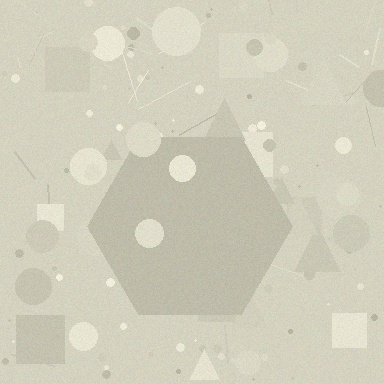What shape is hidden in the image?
A hexagon is hidden in the image.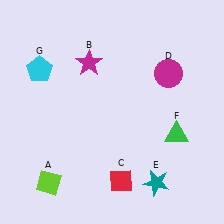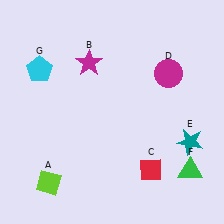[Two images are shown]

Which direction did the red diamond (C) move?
The red diamond (C) moved right.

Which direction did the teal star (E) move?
The teal star (E) moved up.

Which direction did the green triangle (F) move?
The green triangle (F) moved down.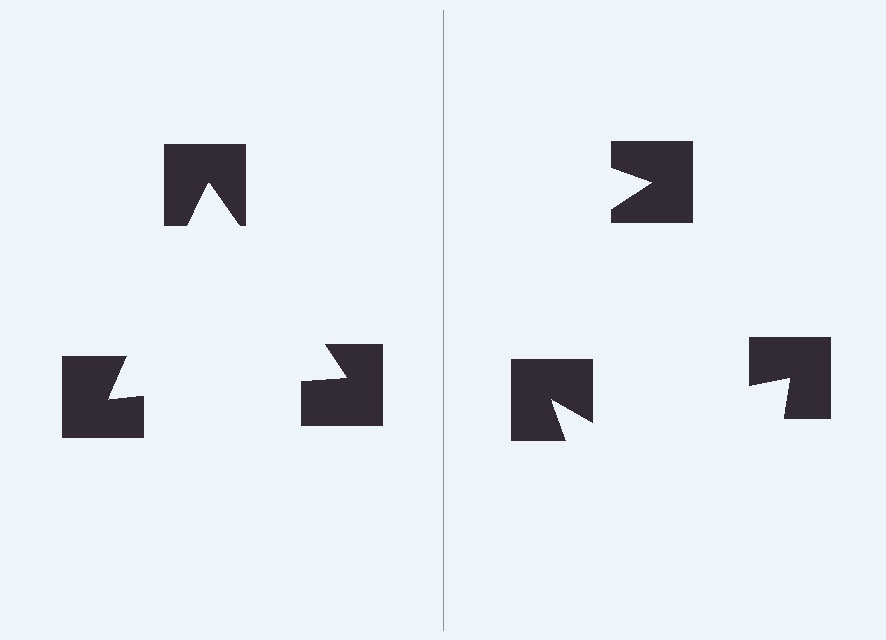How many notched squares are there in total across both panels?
6 — 3 on each side.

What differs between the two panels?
The notched squares are positioned identically on both sides; only the wedge orientations differ. On the left they align to a triangle; on the right they are misaligned.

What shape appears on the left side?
An illusory triangle.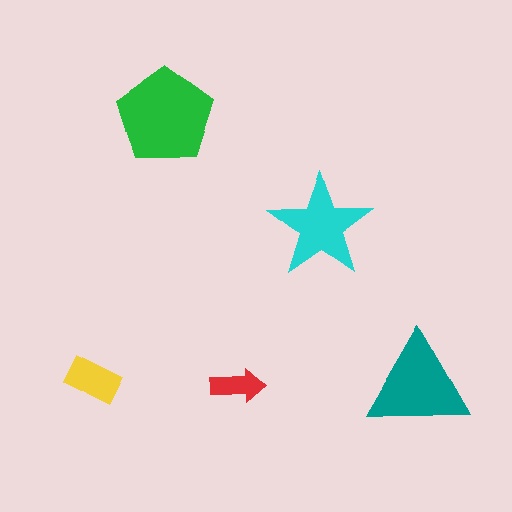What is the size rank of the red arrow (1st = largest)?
5th.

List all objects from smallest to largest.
The red arrow, the yellow rectangle, the cyan star, the teal triangle, the green pentagon.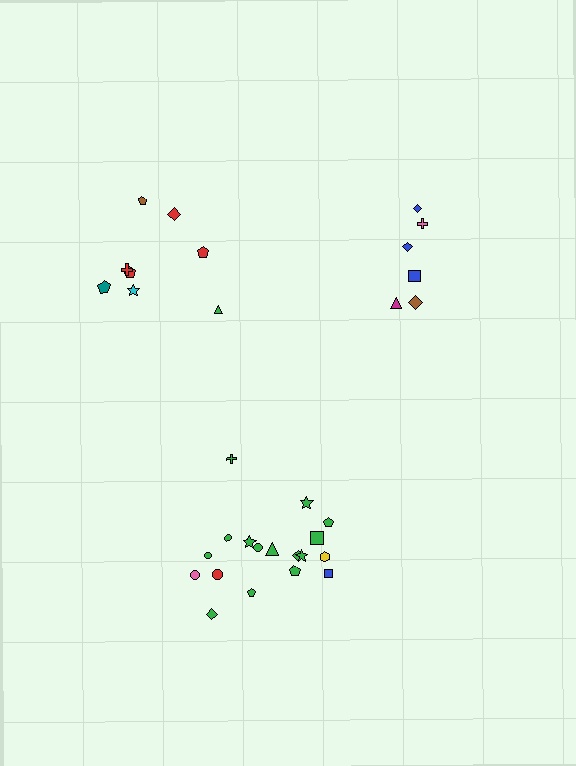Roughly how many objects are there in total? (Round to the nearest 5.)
Roughly 30 objects in total.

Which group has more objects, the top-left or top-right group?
The top-left group.